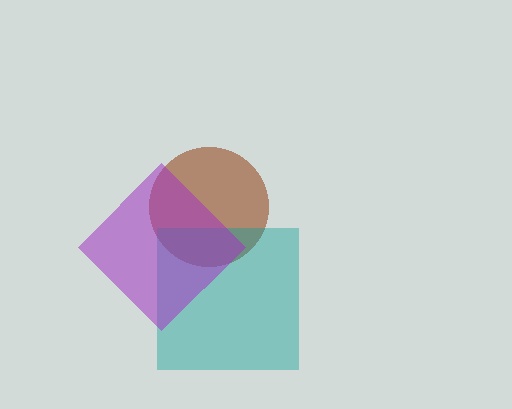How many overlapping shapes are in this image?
There are 3 overlapping shapes in the image.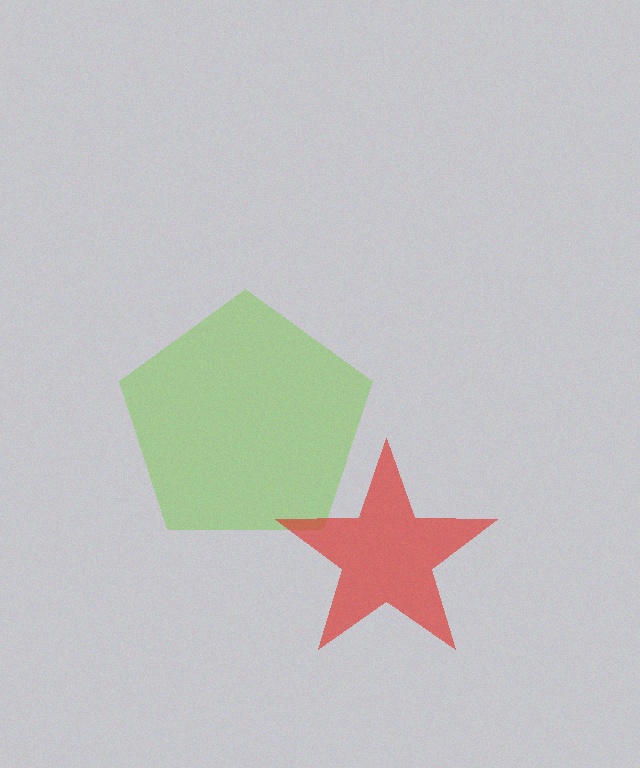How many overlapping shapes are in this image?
There are 2 overlapping shapes in the image.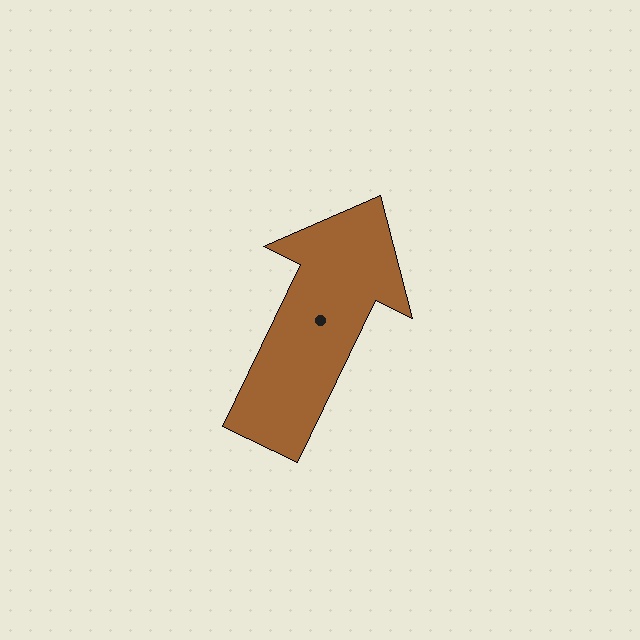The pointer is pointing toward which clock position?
Roughly 1 o'clock.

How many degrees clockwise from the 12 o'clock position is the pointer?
Approximately 26 degrees.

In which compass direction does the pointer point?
Northeast.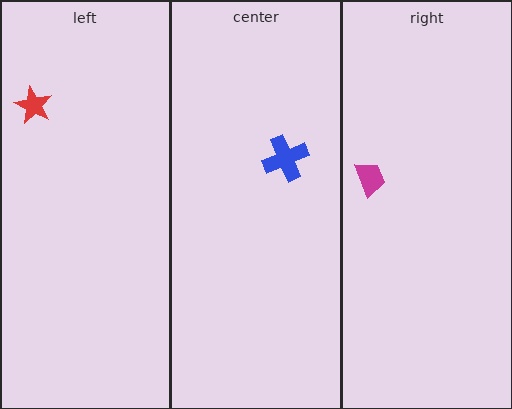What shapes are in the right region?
The magenta trapezoid.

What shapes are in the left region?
The red star.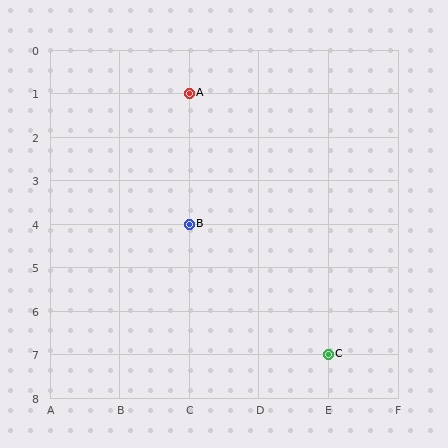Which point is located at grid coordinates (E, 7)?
Point C is at (E, 7).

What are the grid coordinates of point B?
Point B is at grid coordinates (C, 4).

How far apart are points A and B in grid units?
Points A and B are 3 rows apart.